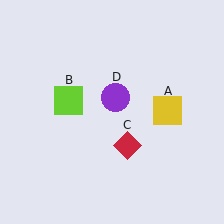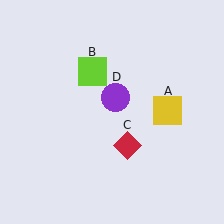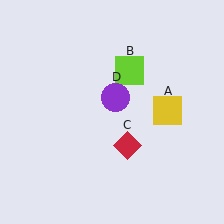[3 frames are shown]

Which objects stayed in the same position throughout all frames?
Yellow square (object A) and red diamond (object C) and purple circle (object D) remained stationary.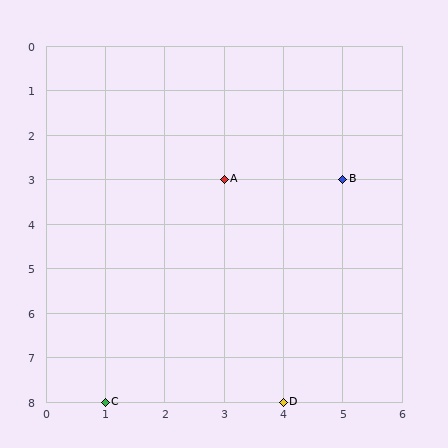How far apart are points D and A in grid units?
Points D and A are 1 column and 5 rows apart (about 5.1 grid units diagonally).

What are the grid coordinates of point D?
Point D is at grid coordinates (4, 8).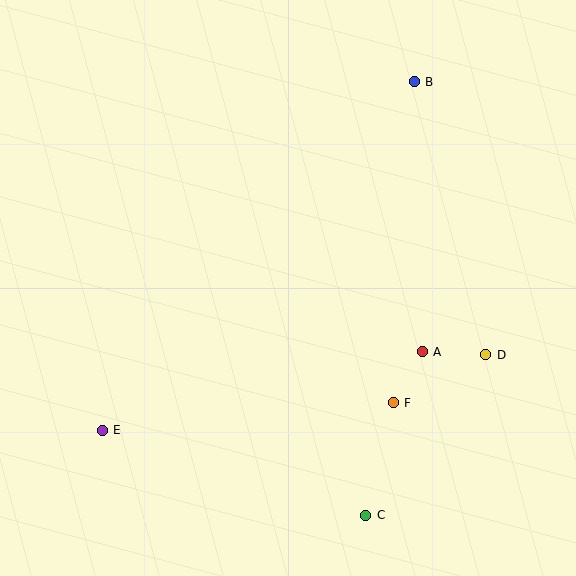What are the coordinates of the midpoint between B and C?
The midpoint between B and C is at (390, 298).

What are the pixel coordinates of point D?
Point D is at (486, 355).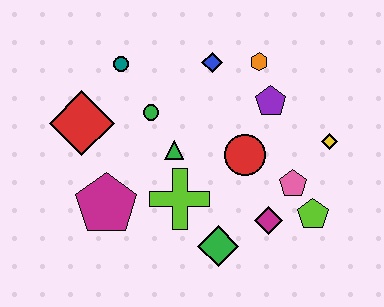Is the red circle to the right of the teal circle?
Yes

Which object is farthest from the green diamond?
The teal circle is farthest from the green diamond.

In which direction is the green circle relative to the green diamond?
The green circle is above the green diamond.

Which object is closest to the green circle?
The green triangle is closest to the green circle.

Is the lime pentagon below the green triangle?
Yes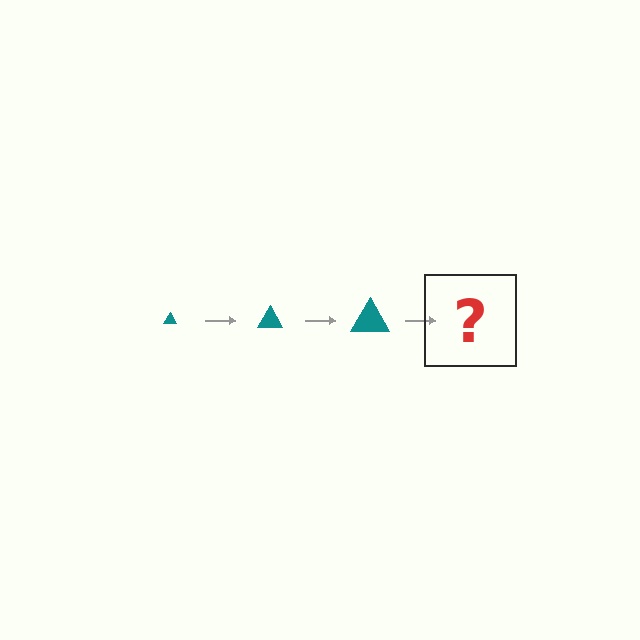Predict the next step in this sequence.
The next step is a teal triangle, larger than the previous one.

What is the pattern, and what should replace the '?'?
The pattern is that the triangle gets progressively larger each step. The '?' should be a teal triangle, larger than the previous one.